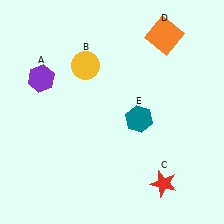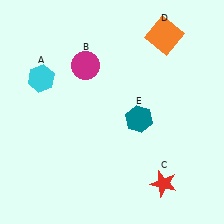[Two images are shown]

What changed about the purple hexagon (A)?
In Image 1, A is purple. In Image 2, it changed to cyan.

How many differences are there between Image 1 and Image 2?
There are 2 differences between the two images.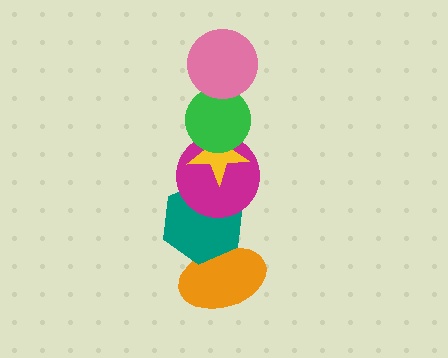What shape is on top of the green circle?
The pink circle is on top of the green circle.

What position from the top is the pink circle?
The pink circle is 1st from the top.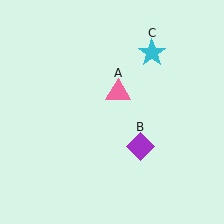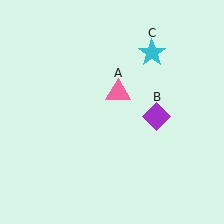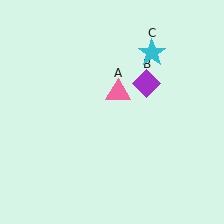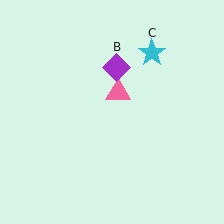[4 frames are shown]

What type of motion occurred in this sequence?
The purple diamond (object B) rotated counterclockwise around the center of the scene.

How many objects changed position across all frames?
1 object changed position: purple diamond (object B).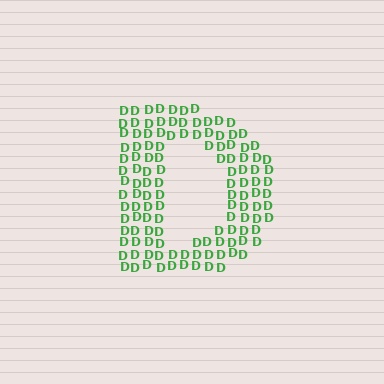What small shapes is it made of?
It is made of small letter D's.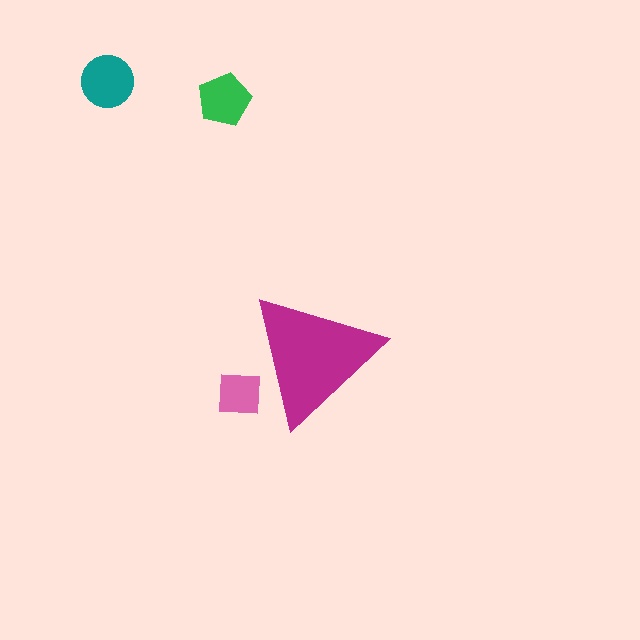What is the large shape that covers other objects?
A magenta triangle.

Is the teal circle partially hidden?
No, the teal circle is fully visible.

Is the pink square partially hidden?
Yes, the pink square is partially hidden behind the magenta triangle.